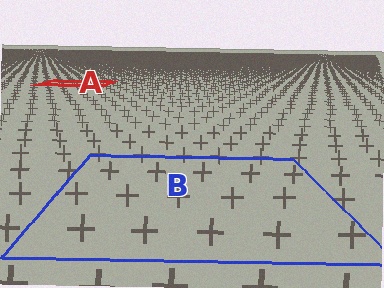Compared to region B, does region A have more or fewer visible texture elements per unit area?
Region A has more texture elements per unit area — they are packed more densely because it is farther away.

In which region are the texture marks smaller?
The texture marks are smaller in region A, because it is farther away.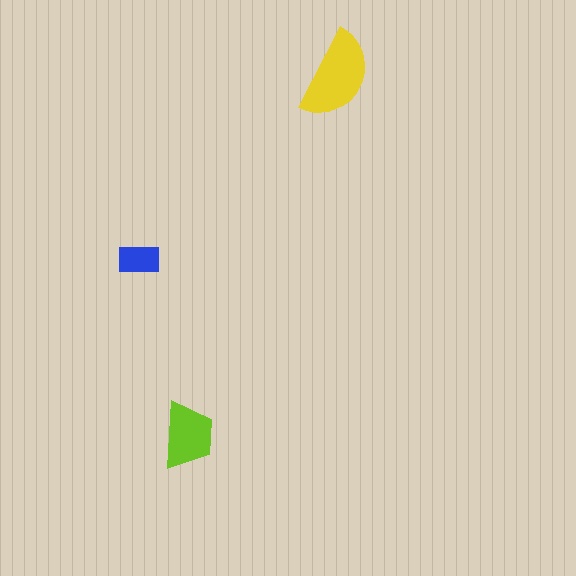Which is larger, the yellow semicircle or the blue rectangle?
The yellow semicircle.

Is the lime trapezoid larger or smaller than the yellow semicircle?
Smaller.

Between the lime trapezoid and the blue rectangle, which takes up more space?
The lime trapezoid.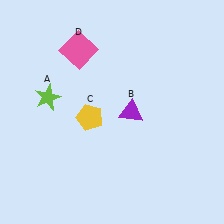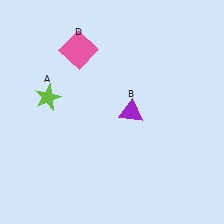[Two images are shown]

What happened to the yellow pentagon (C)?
The yellow pentagon (C) was removed in Image 2. It was in the bottom-left area of Image 1.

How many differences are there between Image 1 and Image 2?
There is 1 difference between the two images.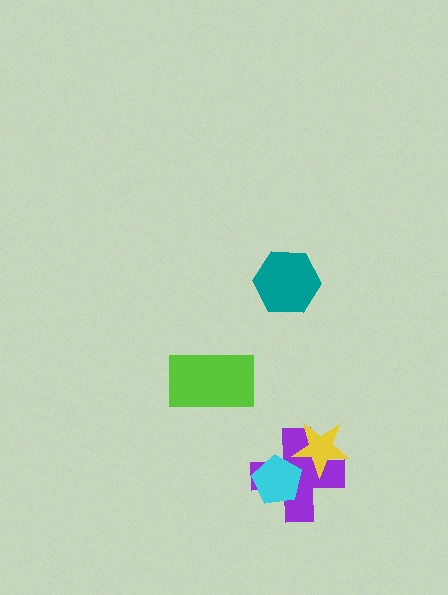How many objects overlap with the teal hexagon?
0 objects overlap with the teal hexagon.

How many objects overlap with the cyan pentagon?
1 object overlaps with the cyan pentagon.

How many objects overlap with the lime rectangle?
0 objects overlap with the lime rectangle.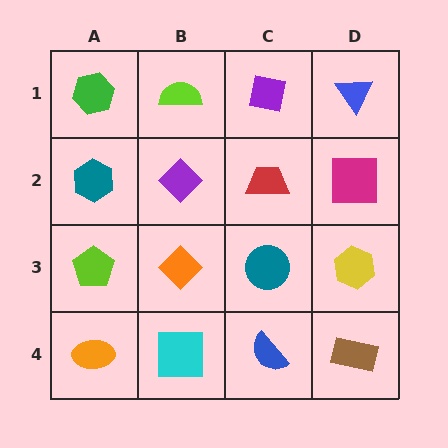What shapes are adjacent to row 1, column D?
A magenta square (row 2, column D), a purple square (row 1, column C).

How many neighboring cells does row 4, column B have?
3.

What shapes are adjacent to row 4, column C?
A teal circle (row 3, column C), a cyan square (row 4, column B), a brown rectangle (row 4, column D).